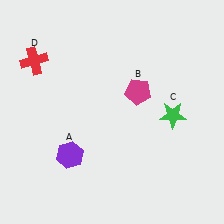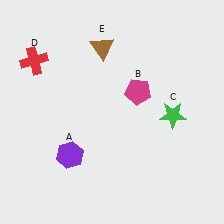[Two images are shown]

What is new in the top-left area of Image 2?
A brown triangle (E) was added in the top-left area of Image 2.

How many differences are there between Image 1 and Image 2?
There is 1 difference between the two images.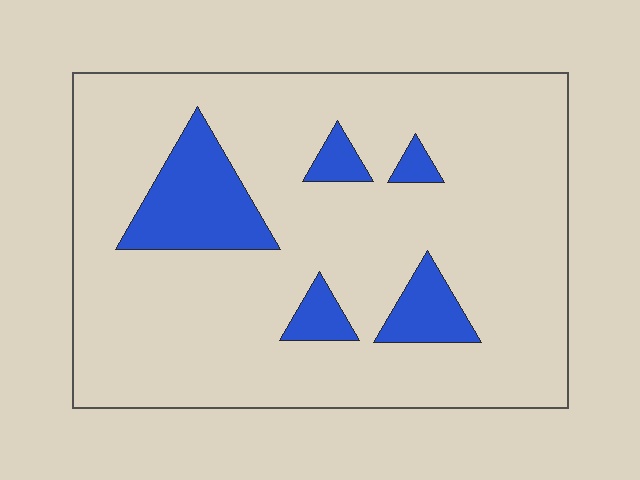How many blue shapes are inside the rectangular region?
5.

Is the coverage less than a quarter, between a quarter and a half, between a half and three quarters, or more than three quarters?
Less than a quarter.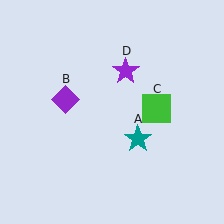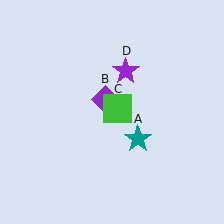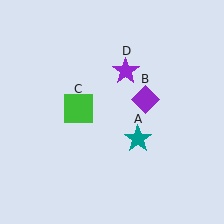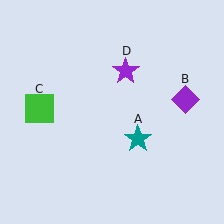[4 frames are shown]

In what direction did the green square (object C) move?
The green square (object C) moved left.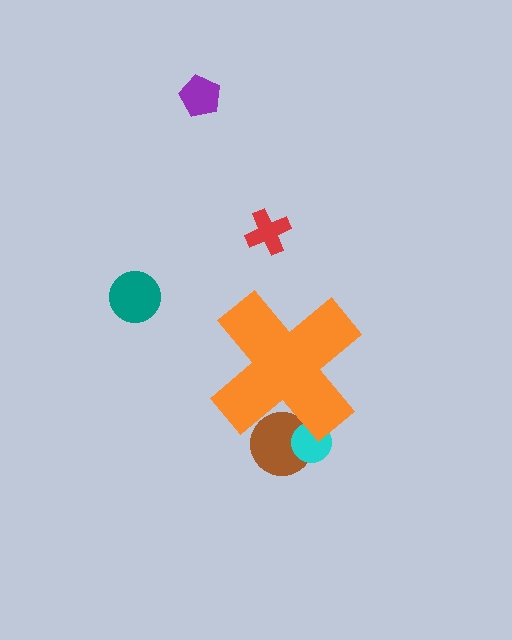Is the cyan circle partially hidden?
Yes, the cyan circle is partially hidden behind the orange cross.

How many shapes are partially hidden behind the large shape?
2 shapes are partially hidden.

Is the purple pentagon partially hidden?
No, the purple pentagon is fully visible.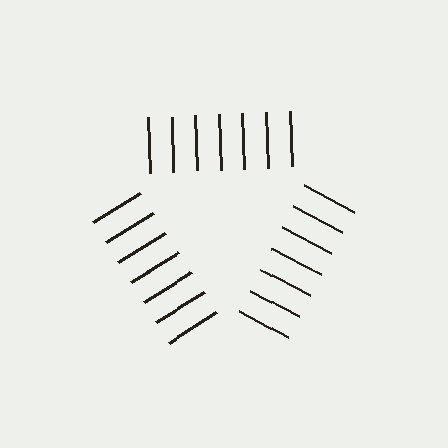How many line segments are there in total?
21 — 7 along each of the 3 edges.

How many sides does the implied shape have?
3 sides — the line-ends trace a triangle.